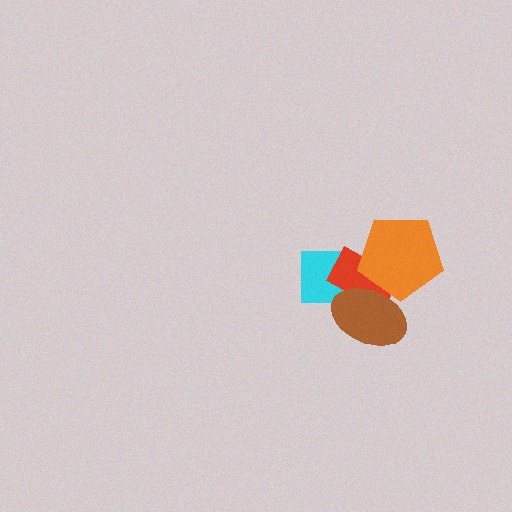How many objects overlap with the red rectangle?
3 objects overlap with the red rectangle.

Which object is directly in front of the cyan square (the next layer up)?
The red rectangle is directly in front of the cyan square.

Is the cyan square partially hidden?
Yes, it is partially covered by another shape.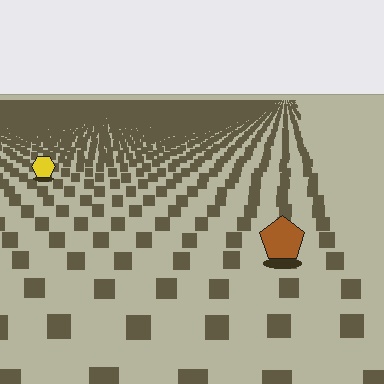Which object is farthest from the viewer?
The yellow hexagon is farthest from the viewer. It appears smaller and the ground texture around it is denser.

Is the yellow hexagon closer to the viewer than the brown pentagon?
No. The brown pentagon is closer — you can tell from the texture gradient: the ground texture is coarser near it.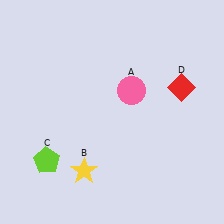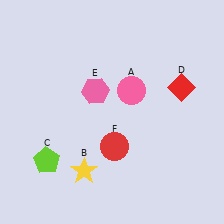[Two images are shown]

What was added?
A pink hexagon (E), a red circle (F) were added in Image 2.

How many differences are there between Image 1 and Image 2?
There are 2 differences between the two images.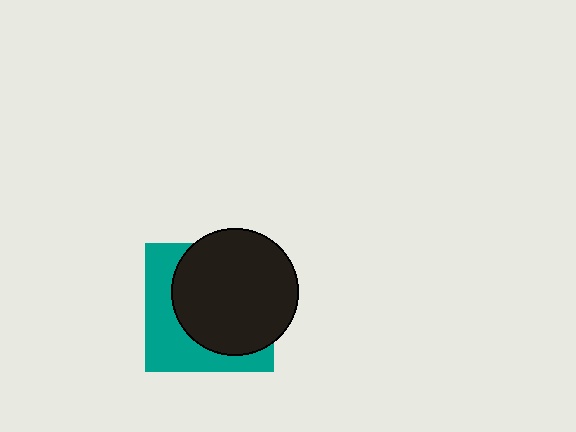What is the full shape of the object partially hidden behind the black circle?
The partially hidden object is a teal square.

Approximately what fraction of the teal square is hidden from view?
Roughly 62% of the teal square is hidden behind the black circle.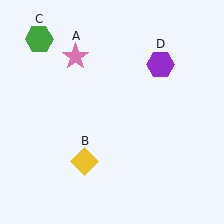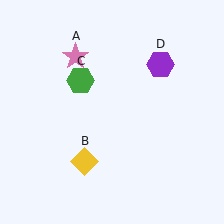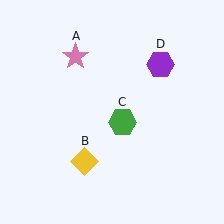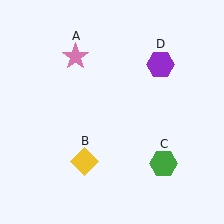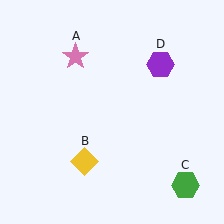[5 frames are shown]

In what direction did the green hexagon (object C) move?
The green hexagon (object C) moved down and to the right.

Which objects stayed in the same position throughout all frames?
Pink star (object A) and yellow diamond (object B) and purple hexagon (object D) remained stationary.